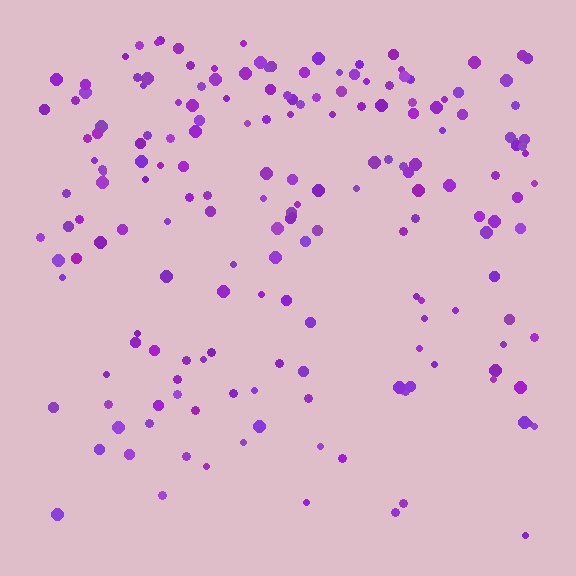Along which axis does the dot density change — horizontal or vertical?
Vertical.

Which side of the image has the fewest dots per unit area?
The bottom.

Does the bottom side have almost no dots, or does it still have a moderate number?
Still a moderate number, just noticeably fewer than the top.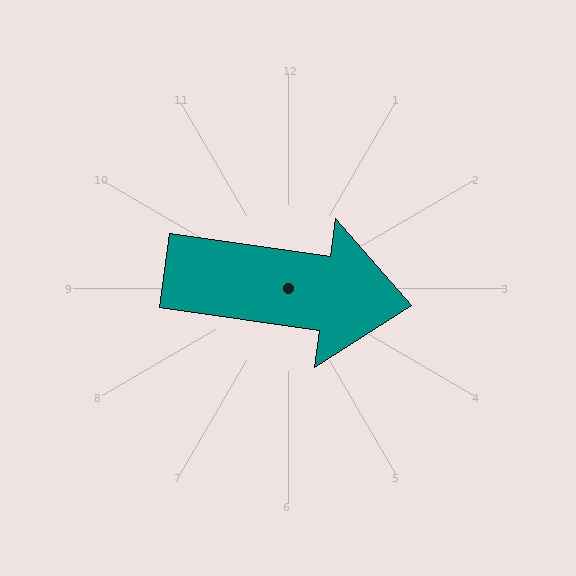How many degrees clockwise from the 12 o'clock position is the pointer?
Approximately 98 degrees.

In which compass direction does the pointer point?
East.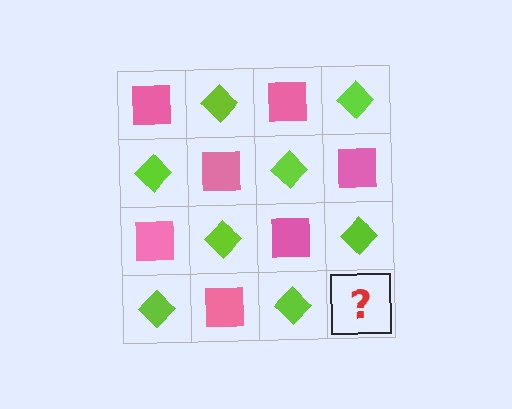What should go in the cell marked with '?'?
The missing cell should contain a pink square.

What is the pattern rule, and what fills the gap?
The rule is that it alternates pink square and lime diamond in a checkerboard pattern. The gap should be filled with a pink square.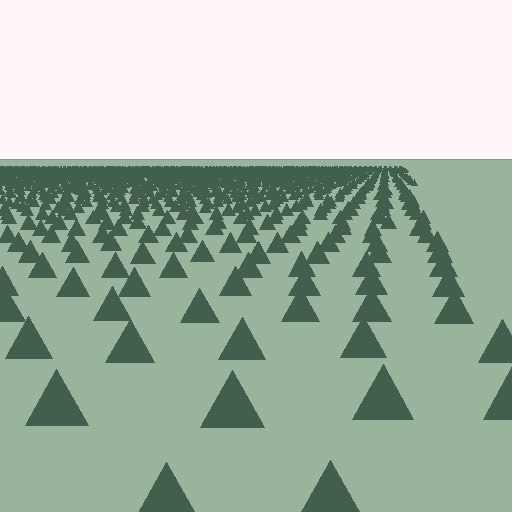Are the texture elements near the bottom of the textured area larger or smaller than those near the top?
Larger. Near the bottom, elements are closer to the viewer and appear at a bigger on-screen size.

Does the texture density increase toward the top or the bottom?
Density increases toward the top.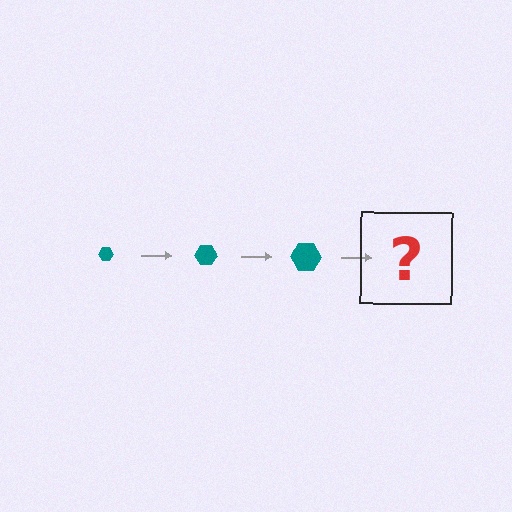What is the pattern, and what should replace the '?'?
The pattern is that the hexagon gets progressively larger each step. The '?' should be a teal hexagon, larger than the previous one.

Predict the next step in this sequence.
The next step is a teal hexagon, larger than the previous one.